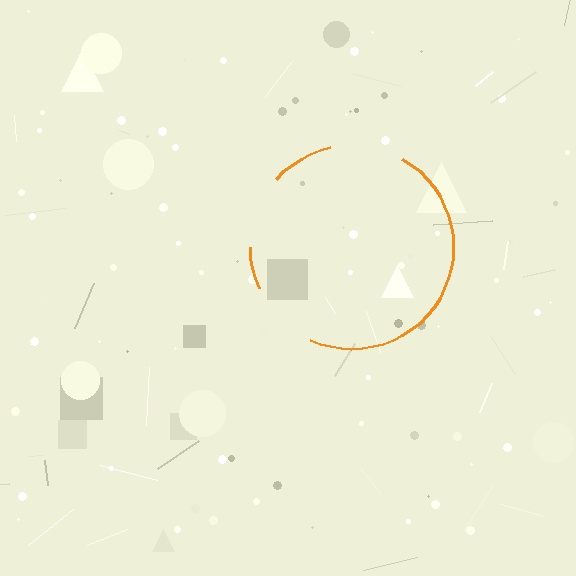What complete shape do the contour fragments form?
The contour fragments form a circle.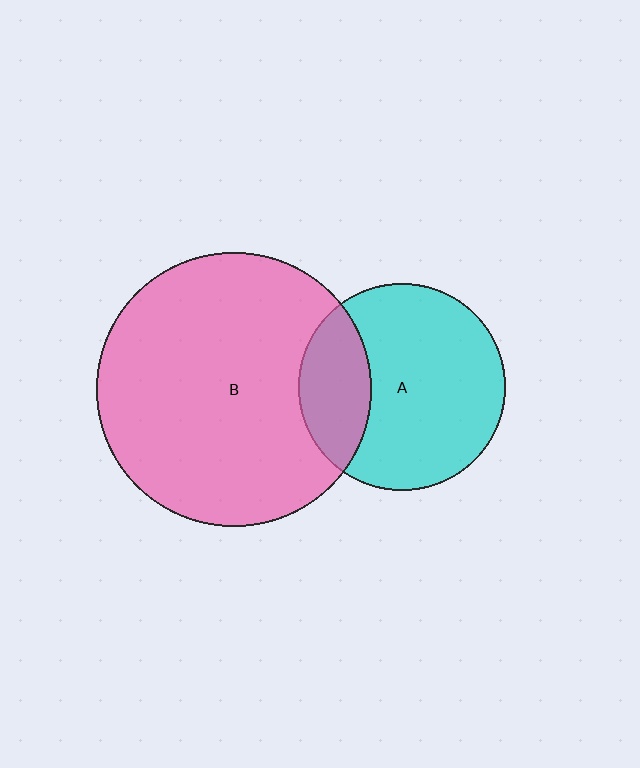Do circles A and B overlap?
Yes.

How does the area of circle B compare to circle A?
Approximately 1.8 times.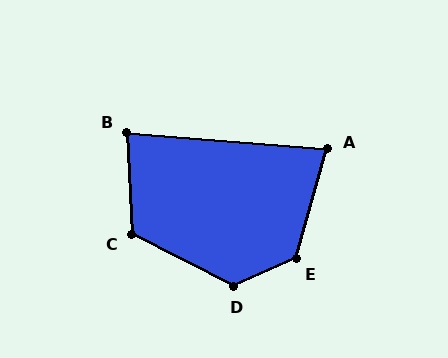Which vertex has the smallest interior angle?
A, at approximately 79 degrees.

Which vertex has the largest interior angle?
E, at approximately 129 degrees.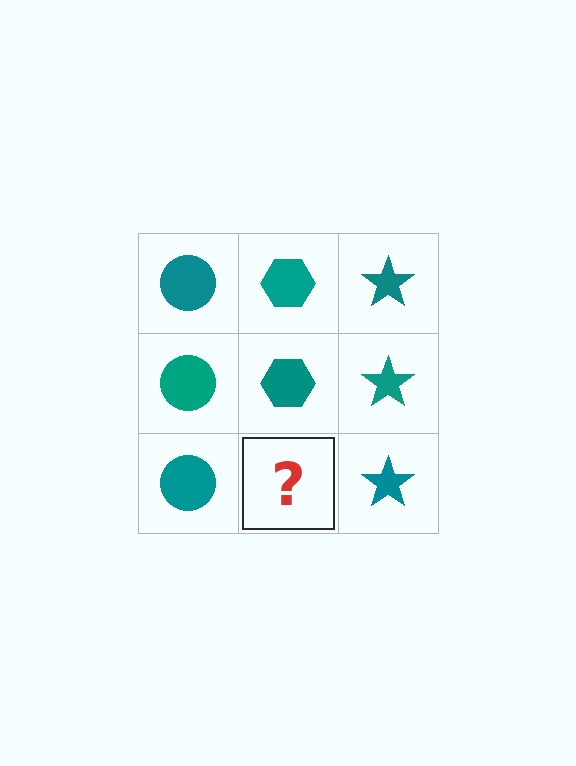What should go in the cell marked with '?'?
The missing cell should contain a teal hexagon.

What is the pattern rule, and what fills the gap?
The rule is that each column has a consistent shape. The gap should be filled with a teal hexagon.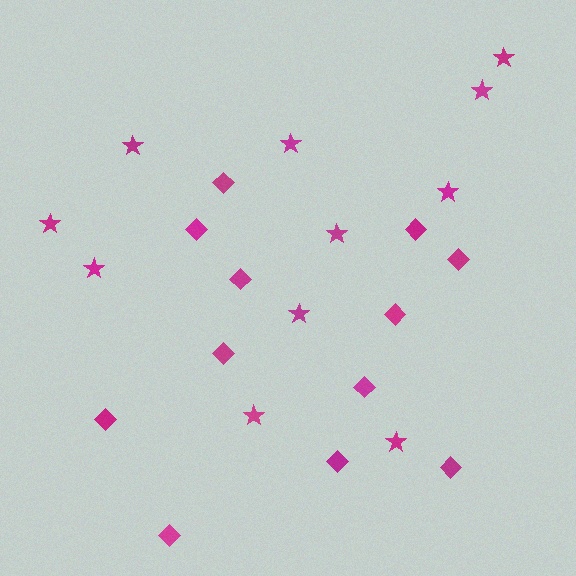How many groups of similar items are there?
There are 2 groups: one group of diamonds (12) and one group of stars (11).